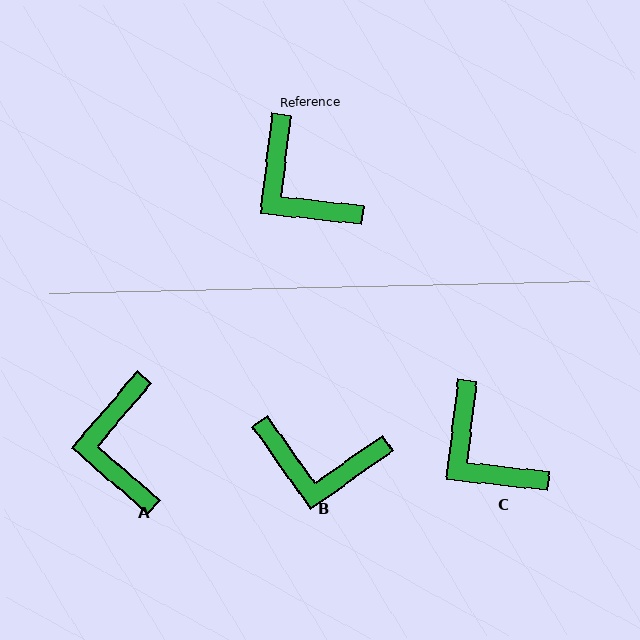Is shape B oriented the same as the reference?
No, it is off by about 41 degrees.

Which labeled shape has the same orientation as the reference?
C.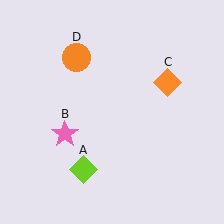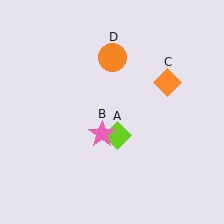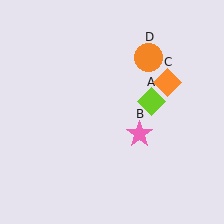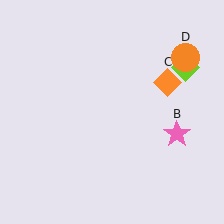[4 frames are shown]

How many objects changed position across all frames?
3 objects changed position: lime diamond (object A), pink star (object B), orange circle (object D).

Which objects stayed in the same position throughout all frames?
Orange diamond (object C) remained stationary.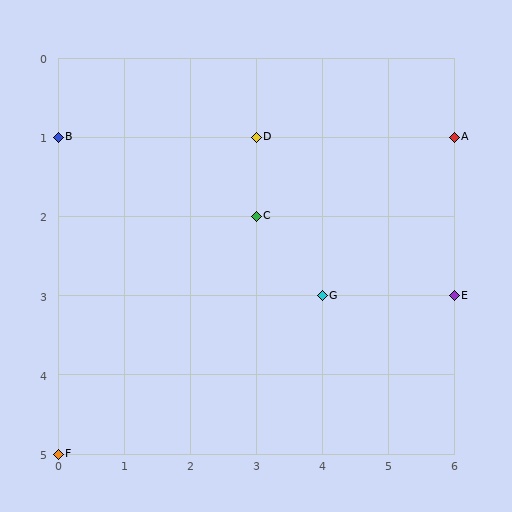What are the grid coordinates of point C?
Point C is at grid coordinates (3, 2).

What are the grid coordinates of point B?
Point B is at grid coordinates (0, 1).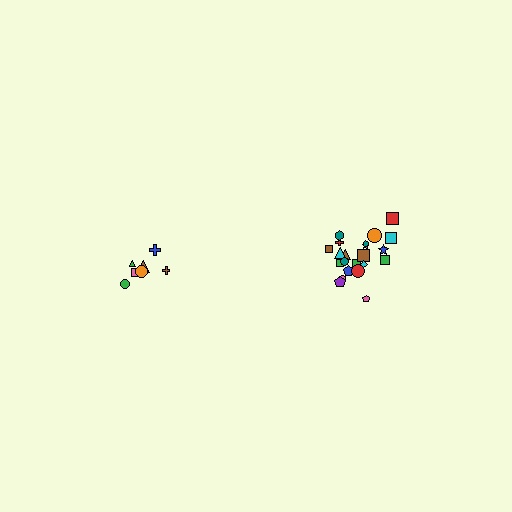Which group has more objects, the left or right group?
The right group.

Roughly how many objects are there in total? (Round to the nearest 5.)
Roughly 30 objects in total.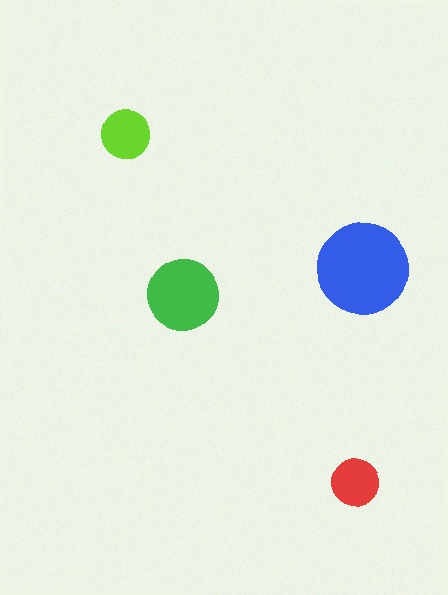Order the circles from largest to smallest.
the blue one, the green one, the lime one, the red one.